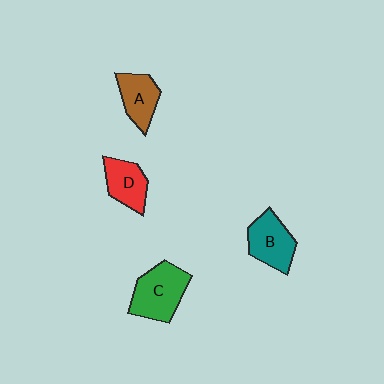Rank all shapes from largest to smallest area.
From largest to smallest: C (green), B (teal), D (red), A (brown).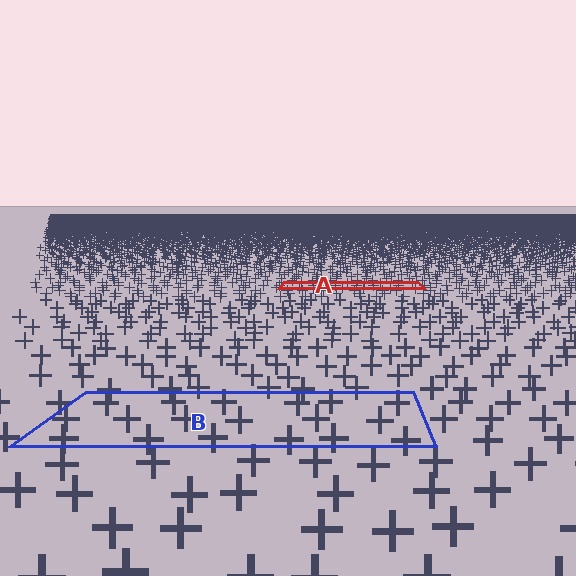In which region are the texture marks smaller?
The texture marks are smaller in region A, because it is farther away.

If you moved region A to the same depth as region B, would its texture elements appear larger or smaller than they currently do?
They would appear larger. At a closer depth, the same texture elements are projected at a bigger on-screen size.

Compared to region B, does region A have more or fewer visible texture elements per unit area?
Region A has more texture elements per unit area — they are packed more densely because it is farther away.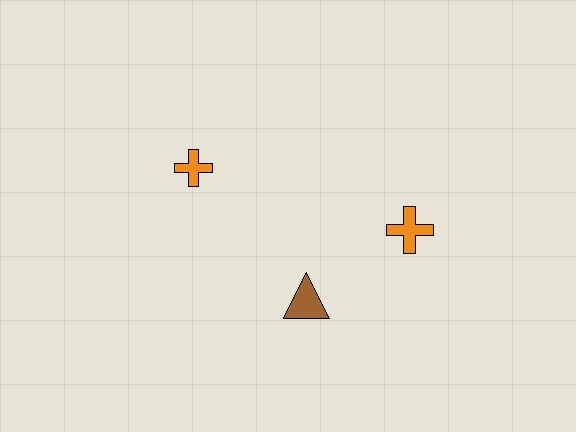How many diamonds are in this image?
There are no diamonds.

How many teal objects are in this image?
There are no teal objects.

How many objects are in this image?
There are 3 objects.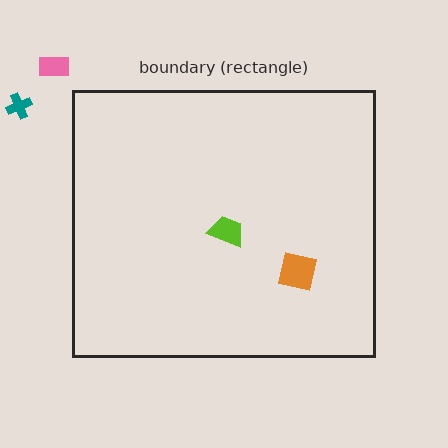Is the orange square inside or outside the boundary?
Inside.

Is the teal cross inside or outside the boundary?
Outside.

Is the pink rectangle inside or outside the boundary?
Outside.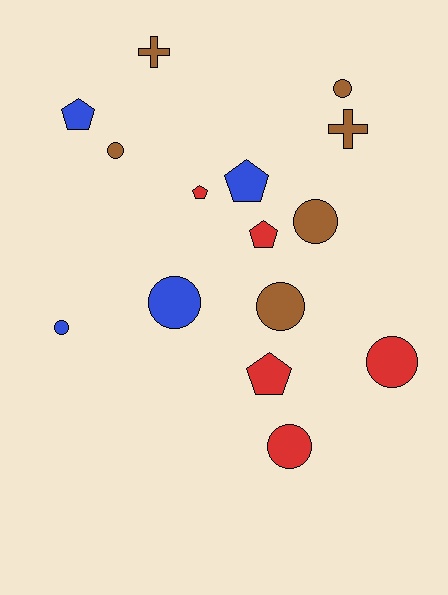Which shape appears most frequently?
Circle, with 8 objects.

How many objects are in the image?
There are 15 objects.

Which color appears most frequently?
Brown, with 6 objects.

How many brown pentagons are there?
There are no brown pentagons.